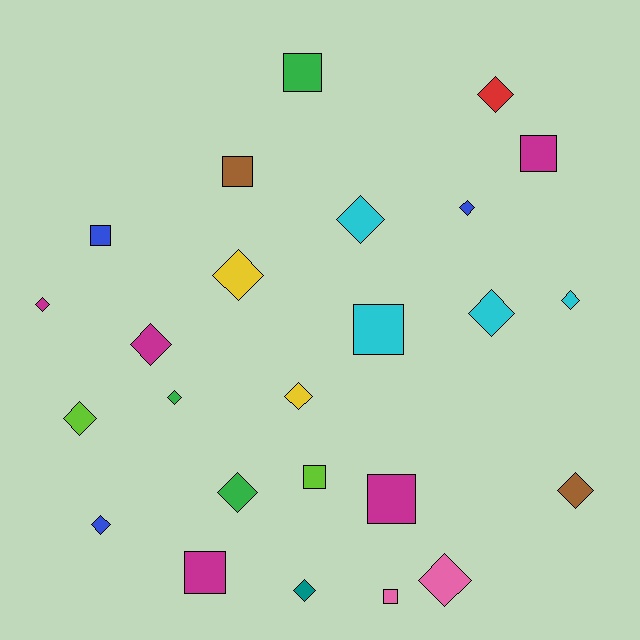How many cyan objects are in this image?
There are 4 cyan objects.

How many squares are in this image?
There are 9 squares.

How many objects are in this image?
There are 25 objects.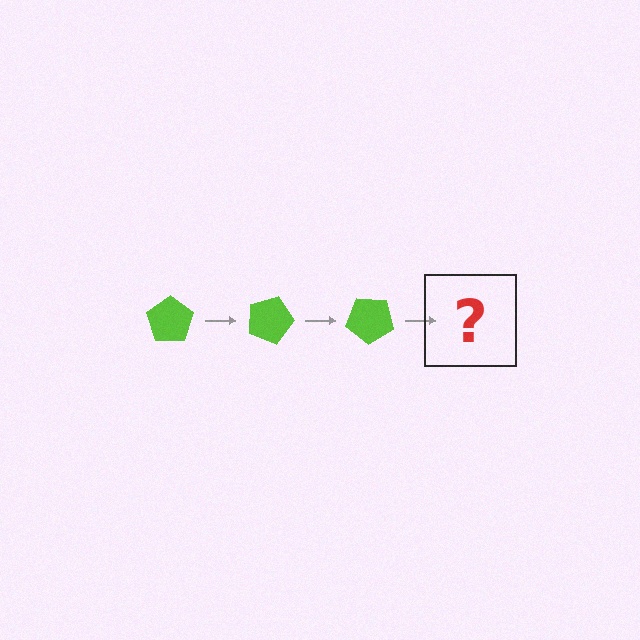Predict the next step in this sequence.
The next step is a lime pentagon rotated 60 degrees.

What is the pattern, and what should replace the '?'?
The pattern is that the pentagon rotates 20 degrees each step. The '?' should be a lime pentagon rotated 60 degrees.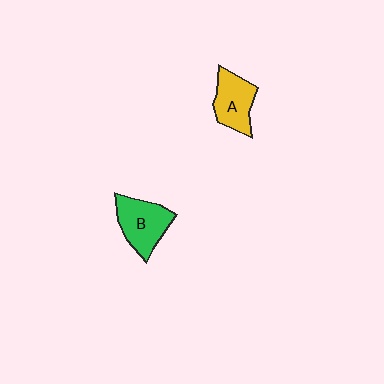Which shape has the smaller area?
Shape A (yellow).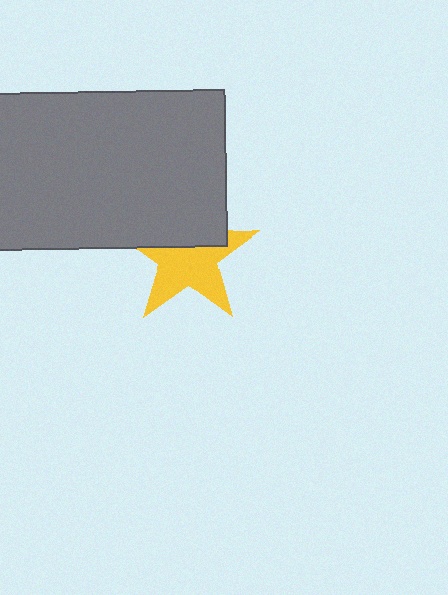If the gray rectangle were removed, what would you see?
You would see the complete yellow star.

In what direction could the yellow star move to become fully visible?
The yellow star could move down. That would shift it out from behind the gray rectangle entirely.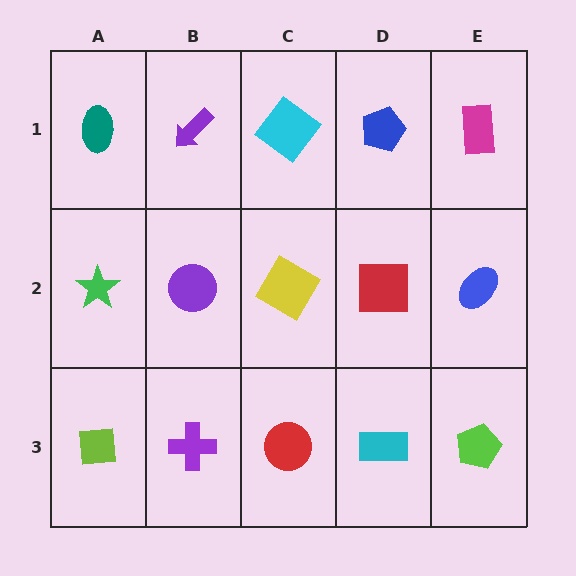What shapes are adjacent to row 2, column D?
A blue pentagon (row 1, column D), a cyan rectangle (row 3, column D), a yellow diamond (row 2, column C), a blue ellipse (row 2, column E).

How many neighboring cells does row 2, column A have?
3.